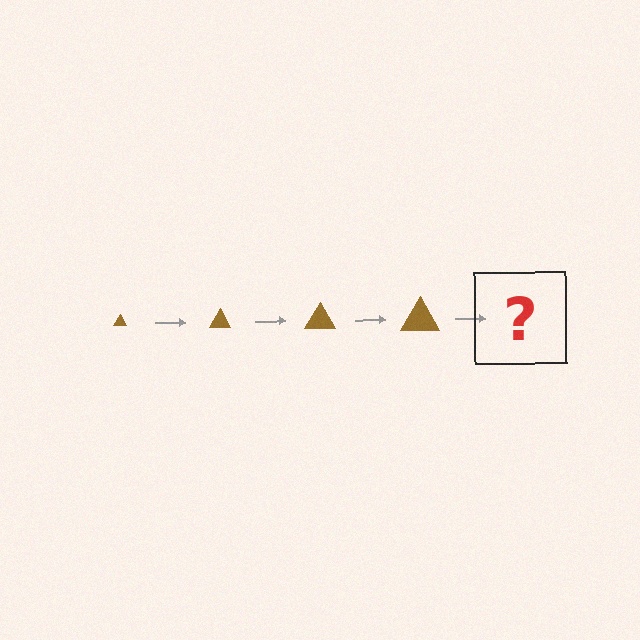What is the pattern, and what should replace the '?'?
The pattern is that the triangle gets progressively larger each step. The '?' should be a brown triangle, larger than the previous one.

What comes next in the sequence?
The next element should be a brown triangle, larger than the previous one.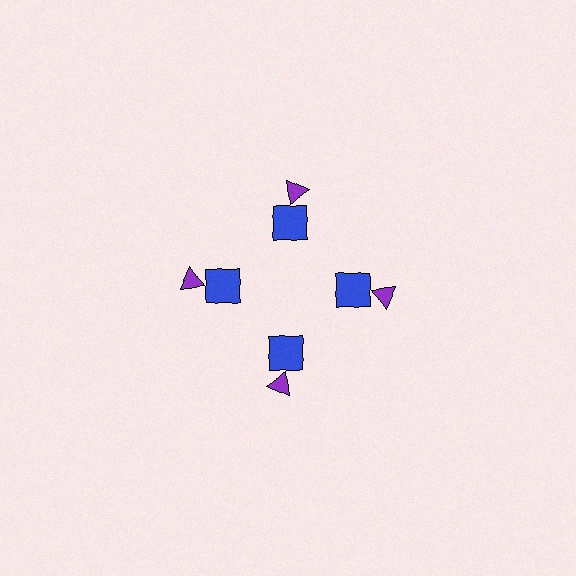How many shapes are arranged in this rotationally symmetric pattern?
There are 8 shapes, arranged in 4 groups of 2.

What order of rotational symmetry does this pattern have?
This pattern has 4-fold rotational symmetry.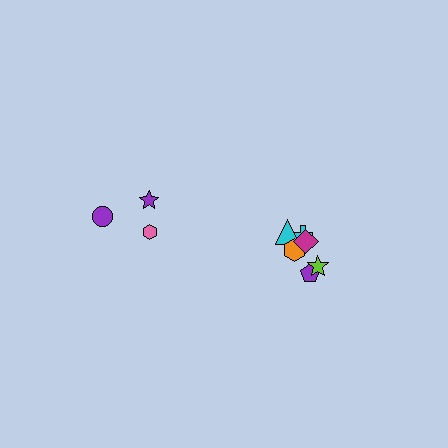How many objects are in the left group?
There are 3 objects.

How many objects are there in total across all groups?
There are 9 objects.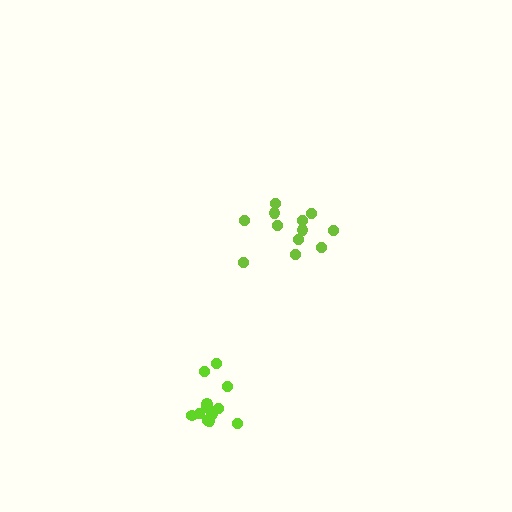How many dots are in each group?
Group 1: 12 dots, Group 2: 12 dots (24 total).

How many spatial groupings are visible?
There are 2 spatial groupings.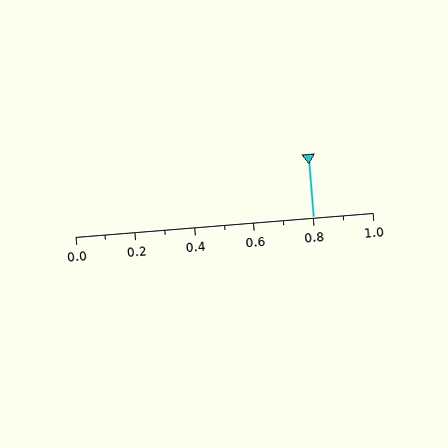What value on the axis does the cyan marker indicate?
The marker indicates approximately 0.8.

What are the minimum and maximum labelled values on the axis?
The axis runs from 0.0 to 1.0.